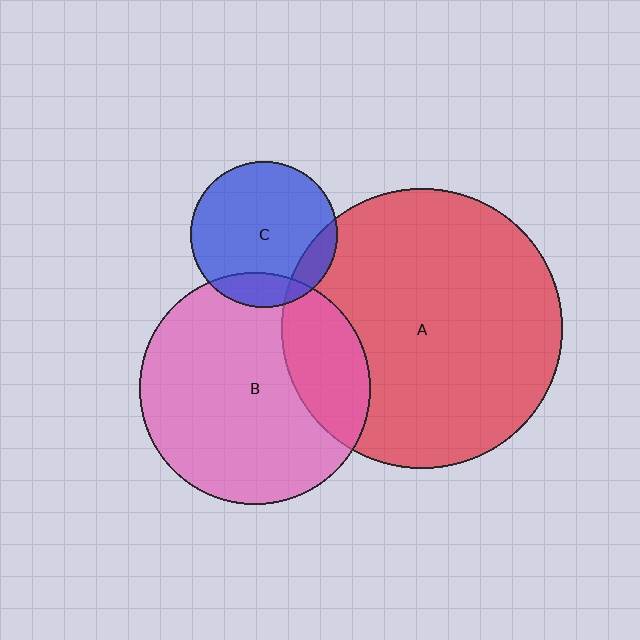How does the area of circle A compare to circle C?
Approximately 3.7 times.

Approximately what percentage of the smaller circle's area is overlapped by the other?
Approximately 10%.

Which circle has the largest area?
Circle A (red).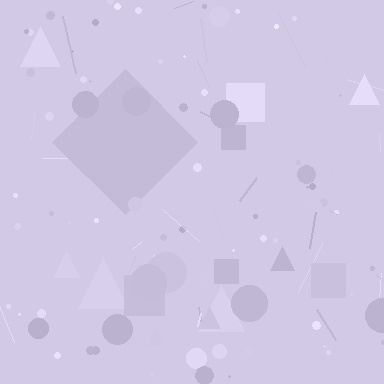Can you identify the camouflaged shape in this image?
The camouflaged shape is a diamond.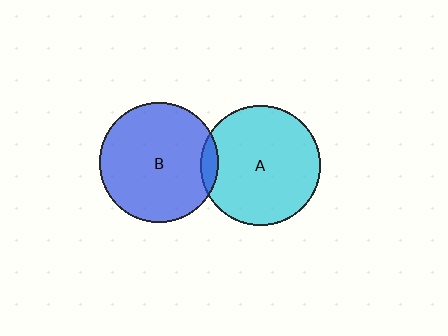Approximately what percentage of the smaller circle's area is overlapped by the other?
Approximately 5%.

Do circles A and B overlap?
Yes.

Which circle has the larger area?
Circle A (cyan).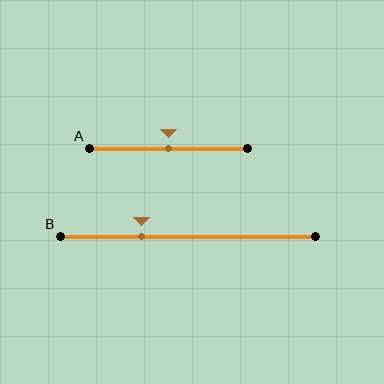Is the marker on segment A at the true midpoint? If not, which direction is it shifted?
Yes, the marker on segment A is at the true midpoint.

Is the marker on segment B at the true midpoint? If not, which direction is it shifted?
No, the marker on segment B is shifted to the left by about 18% of the segment length.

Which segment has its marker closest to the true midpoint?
Segment A has its marker closest to the true midpoint.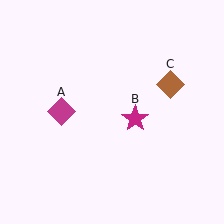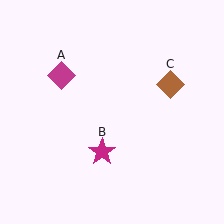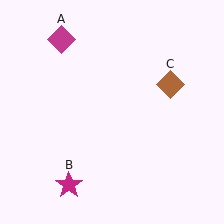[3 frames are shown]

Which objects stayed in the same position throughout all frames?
Brown diamond (object C) remained stationary.